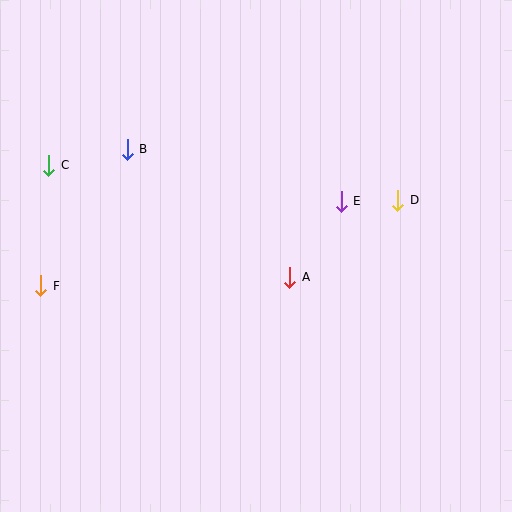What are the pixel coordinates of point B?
Point B is at (127, 149).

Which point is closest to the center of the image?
Point A at (290, 277) is closest to the center.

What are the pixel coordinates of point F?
Point F is at (41, 286).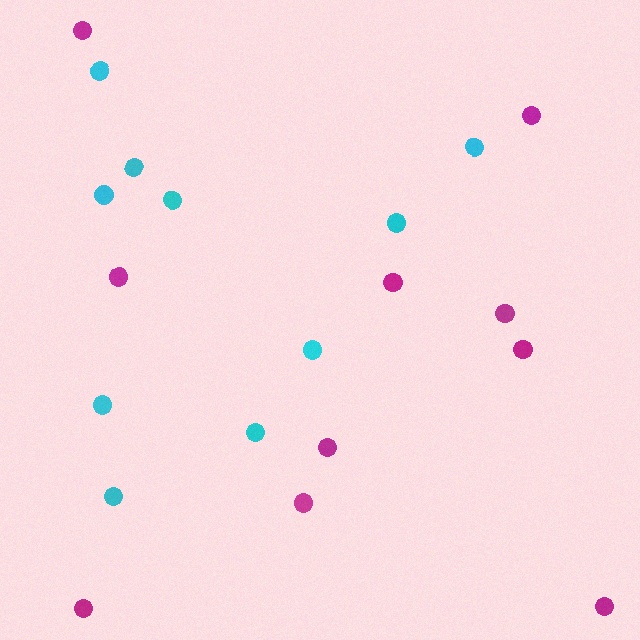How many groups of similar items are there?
There are 2 groups: one group of cyan circles (10) and one group of magenta circles (10).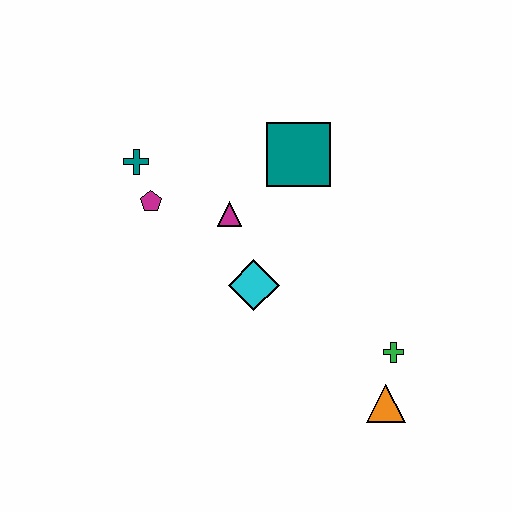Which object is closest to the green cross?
The orange triangle is closest to the green cross.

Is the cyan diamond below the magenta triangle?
Yes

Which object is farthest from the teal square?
The orange triangle is farthest from the teal square.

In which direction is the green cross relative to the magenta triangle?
The green cross is to the right of the magenta triangle.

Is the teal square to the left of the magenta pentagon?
No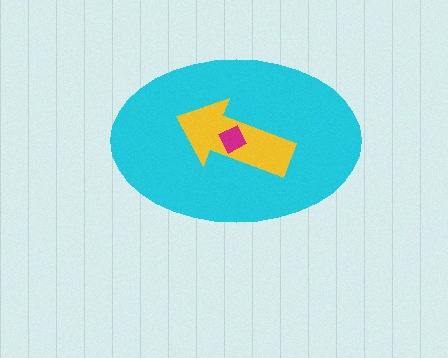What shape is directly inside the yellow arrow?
The magenta diamond.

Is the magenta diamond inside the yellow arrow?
Yes.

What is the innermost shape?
The magenta diamond.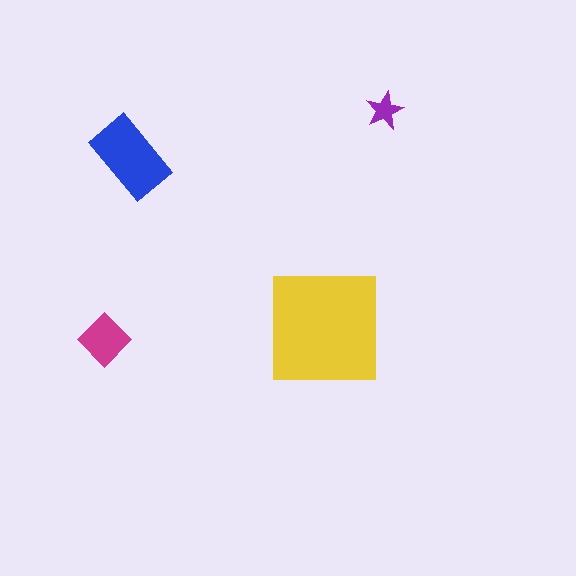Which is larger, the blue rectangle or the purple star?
The blue rectangle.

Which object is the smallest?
The purple star.